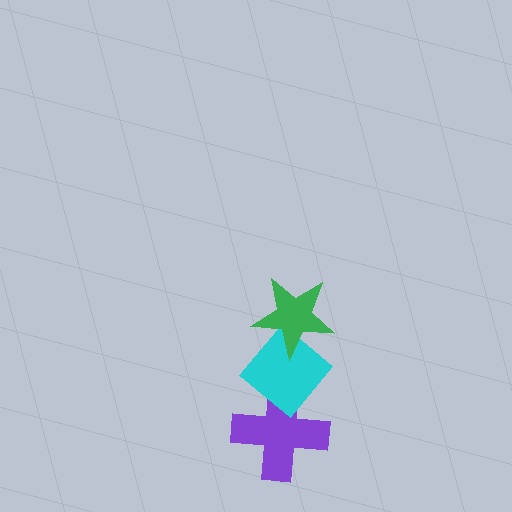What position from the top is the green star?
The green star is 1st from the top.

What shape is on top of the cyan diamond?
The green star is on top of the cyan diamond.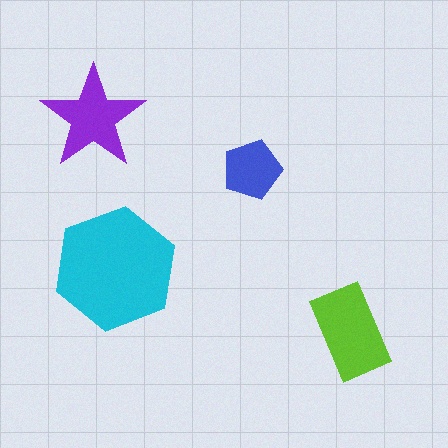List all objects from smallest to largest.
The blue pentagon, the purple star, the lime rectangle, the cyan hexagon.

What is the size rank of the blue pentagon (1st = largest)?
4th.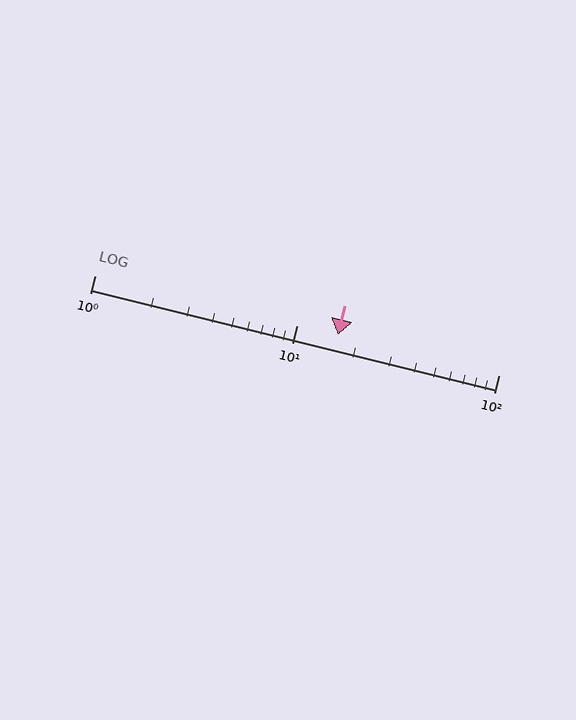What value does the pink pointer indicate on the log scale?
The pointer indicates approximately 16.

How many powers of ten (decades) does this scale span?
The scale spans 2 decades, from 1 to 100.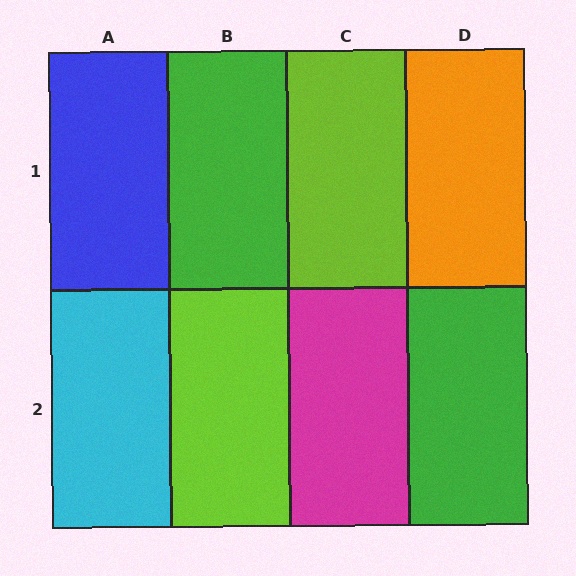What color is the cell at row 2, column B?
Lime.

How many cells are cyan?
1 cell is cyan.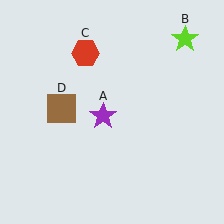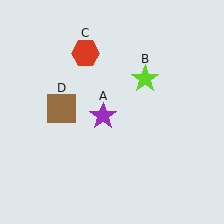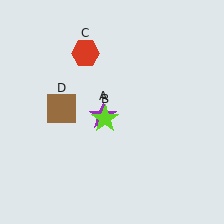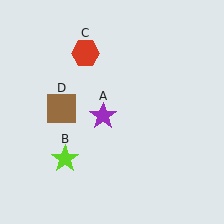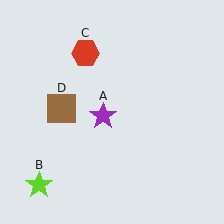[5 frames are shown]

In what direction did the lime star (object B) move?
The lime star (object B) moved down and to the left.